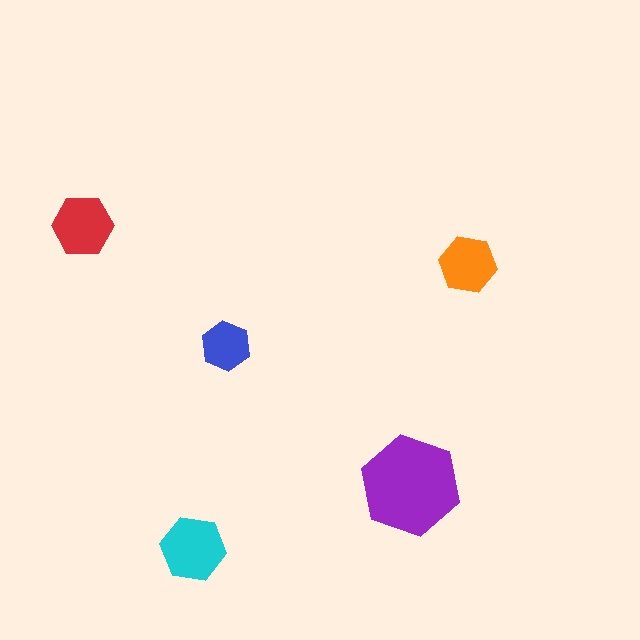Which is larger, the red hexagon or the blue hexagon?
The red one.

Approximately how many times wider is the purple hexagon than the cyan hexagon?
About 1.5 times wider.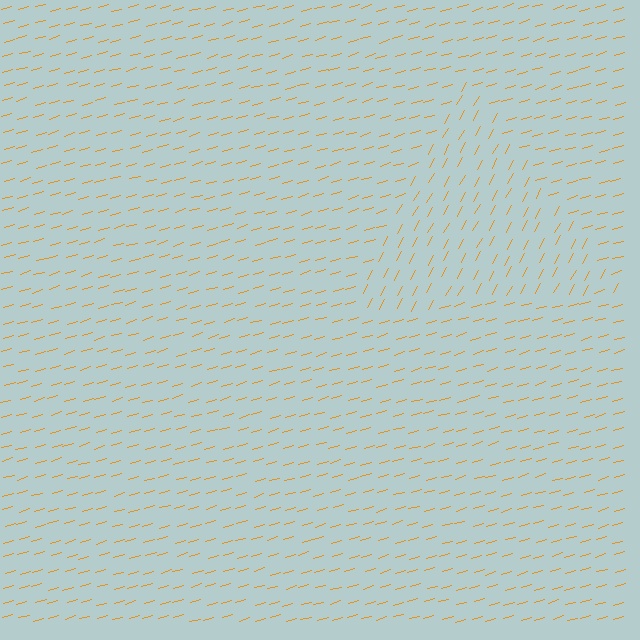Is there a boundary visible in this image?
Yes, there is a texture boundary formed by a change in line orientation.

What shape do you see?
I see a triangle.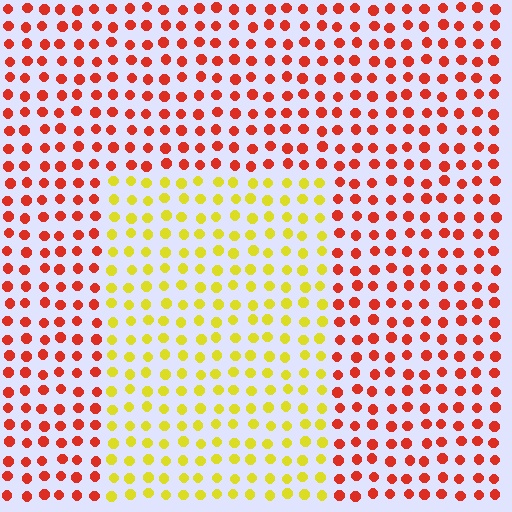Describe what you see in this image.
The image is filled with small red elements in a uniform arrangement. A rectangle-shaped region is visible where the elements are tinted to a slightly different hue, forming a subtle color boundary.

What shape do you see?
I see a rectangle.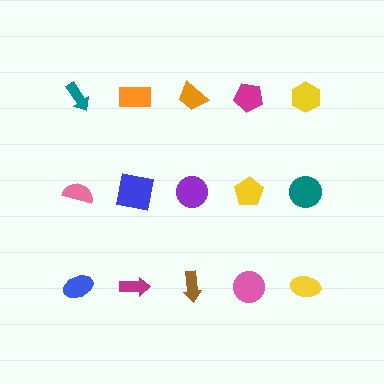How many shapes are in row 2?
5 shapes.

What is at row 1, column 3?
An orange trapezoid.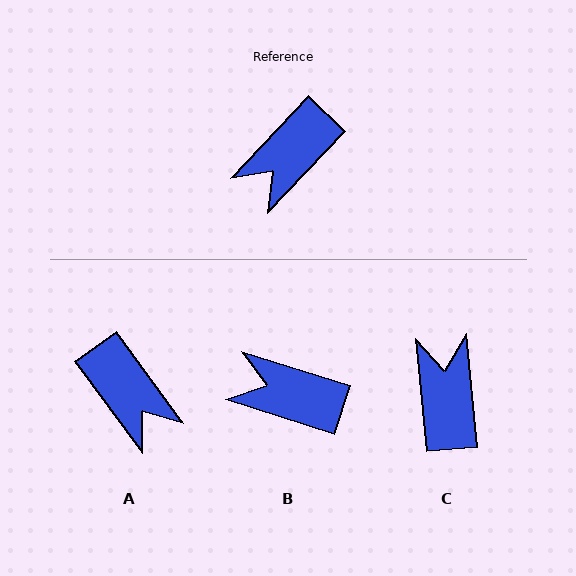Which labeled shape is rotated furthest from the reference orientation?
C, about 131 degrees away.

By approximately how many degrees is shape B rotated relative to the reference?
Approximately 64 degrees clockwise.